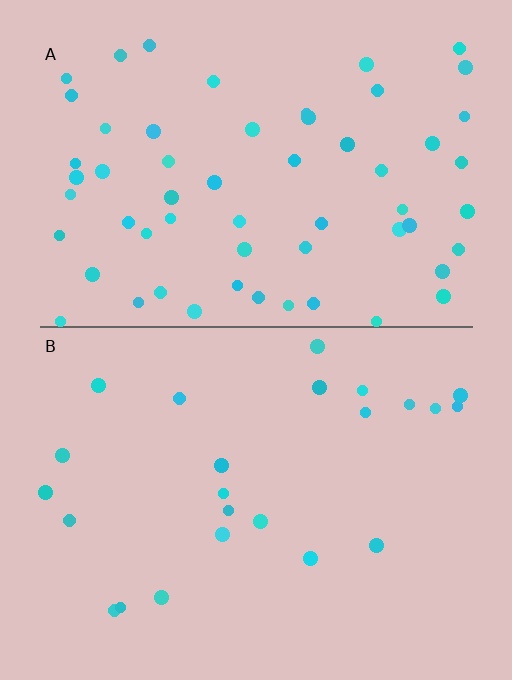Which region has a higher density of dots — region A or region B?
A (the top).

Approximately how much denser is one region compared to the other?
Approximately 2.5× — region A over region B.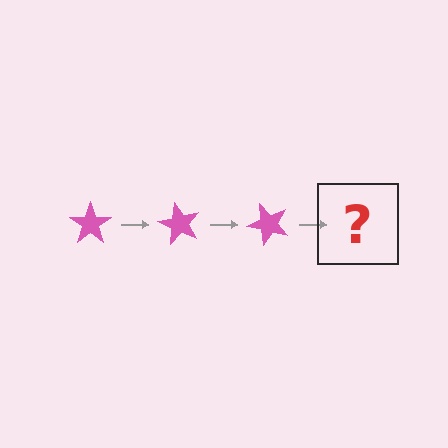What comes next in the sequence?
The next element should be a pink star rotated 180 degrees.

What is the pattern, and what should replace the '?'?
The pattern is that the star rotates 60 degrees each step. The '?' should be a pink star rotated 180 degrees.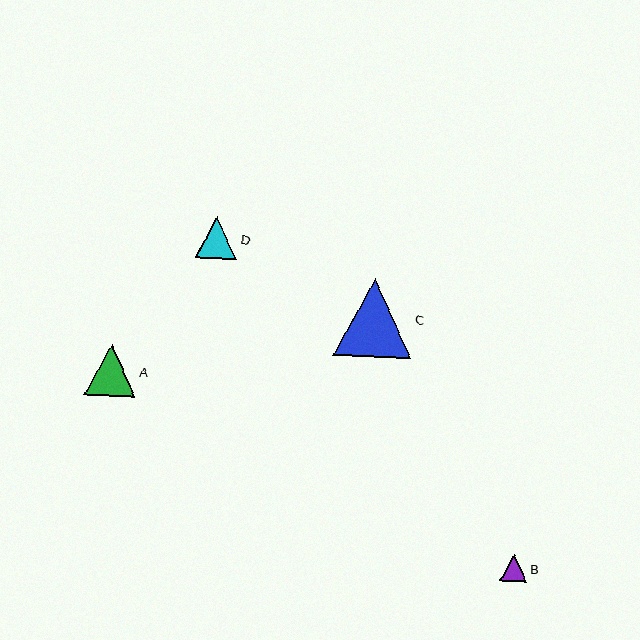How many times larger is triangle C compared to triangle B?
Triangle C is approximately 2.8 times the size of triangle B.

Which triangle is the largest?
Triangle C is the largest with a size of approximately 78 pixels.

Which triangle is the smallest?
Triangle B is the smallest with a size of approximately 27 pixels.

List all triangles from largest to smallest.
From largest to smallest: C, A, D, B.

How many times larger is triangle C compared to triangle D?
Triangle C is approximately 1.9 times the size of triangle D.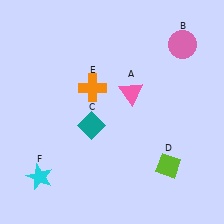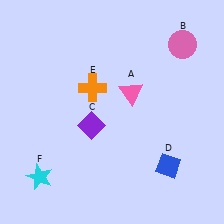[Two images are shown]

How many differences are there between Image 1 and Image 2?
There are 2 differences between the two images.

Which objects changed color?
C changed from teal to purple. D changed from lime to blue.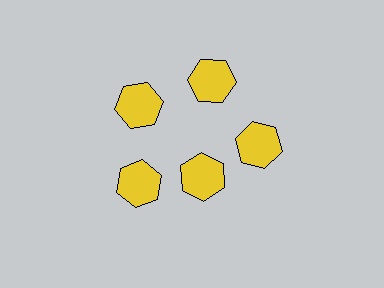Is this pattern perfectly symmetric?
No. The 5 yellow hexagons are arranged in a ring, but one element near the 5 o'clock position is pulled inward toward the center, breaking the 5-fold rotational symmetry.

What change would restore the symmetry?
The symmetry would be restored by moving it outward, back onto the ring so that all 5 hexagons sit at equal angles and equal distance from the center.